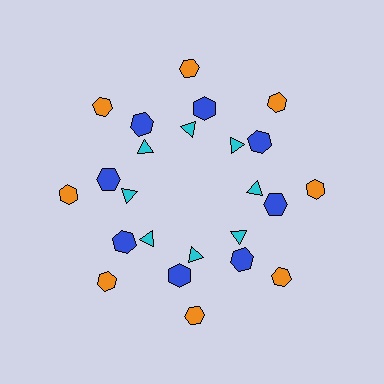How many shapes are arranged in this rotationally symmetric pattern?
There are 24 shapes, arranged in 8 groups of 3.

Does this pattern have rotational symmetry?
Yes, this pattern has 8-fold rotational symmetry. It looks the same after rotating 45 degrees around the center.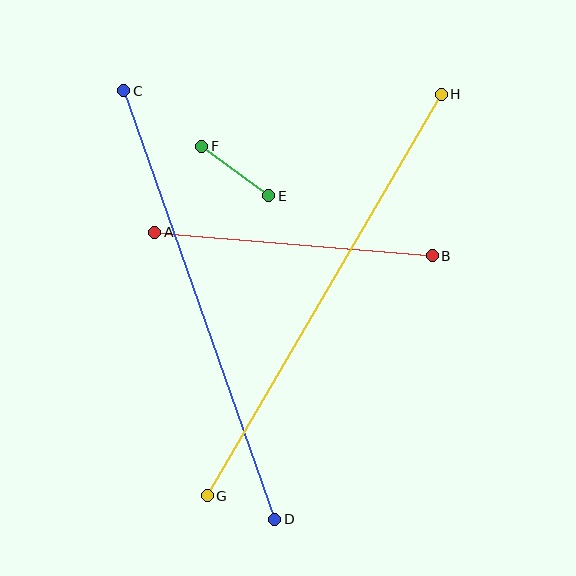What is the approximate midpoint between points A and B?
The midpoint is at approximately (293, 244) pixels.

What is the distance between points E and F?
The distance is approximately 83 pixels.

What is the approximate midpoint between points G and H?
The midpoint is at approximately (324, 295) pixels.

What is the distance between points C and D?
The distance is approximately 454 pixels.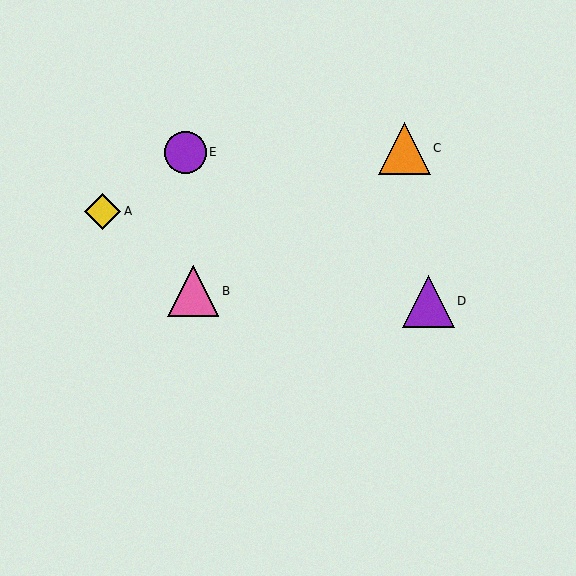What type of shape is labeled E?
Shape E is a purple circle.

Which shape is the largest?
The purple triangle (labeled D) is the largest.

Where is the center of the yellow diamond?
The center of the yellow diamond is at (103, 211).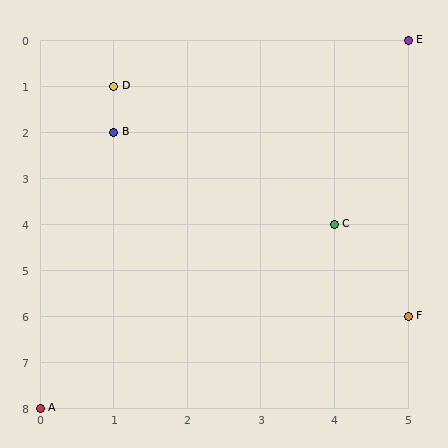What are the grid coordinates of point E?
Point E is at grid coordinates (5, 0).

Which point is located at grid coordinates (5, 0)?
Point E is at (5, 0).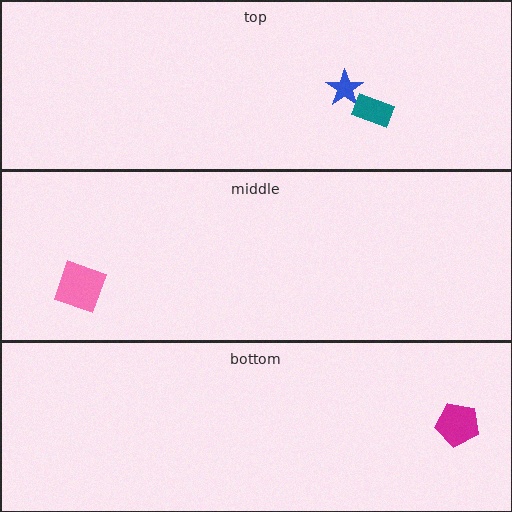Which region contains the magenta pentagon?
The bottom region.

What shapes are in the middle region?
The pink diamond.